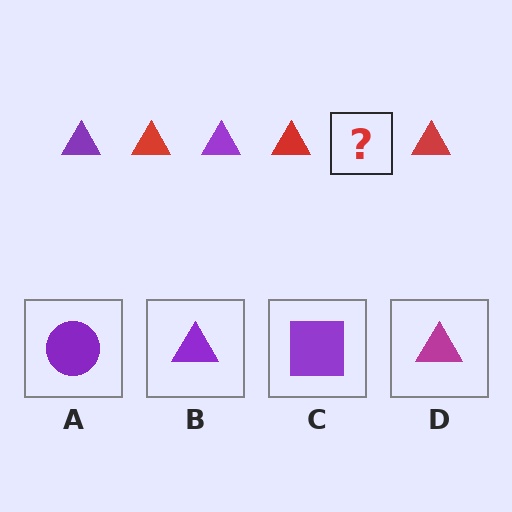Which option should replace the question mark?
Option B.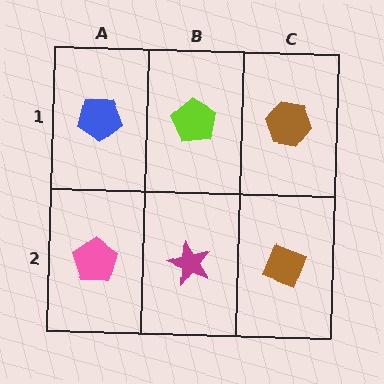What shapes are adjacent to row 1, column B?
A magenta star (row 2, column B), a blue pentagon (row 1, column A), a brown hexagon (row 1, column C).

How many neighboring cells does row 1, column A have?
2.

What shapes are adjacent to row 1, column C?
A brown diamond (row 2, column C), a lime pentagon (row 1, column B).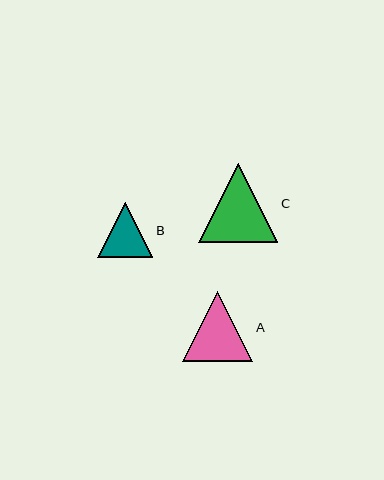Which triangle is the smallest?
Triangle B is the smallest with a size of approximately 55 pixels.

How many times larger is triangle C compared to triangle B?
Triangle C is approximately 1.4 times the size of triangle B.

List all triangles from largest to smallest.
From largest to smallest: C, A, B.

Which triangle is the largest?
Triangle C is the largest with a size of approximately 79 pixels.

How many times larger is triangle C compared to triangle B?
Triangle C is approximately 1.4 times the size of triangle B.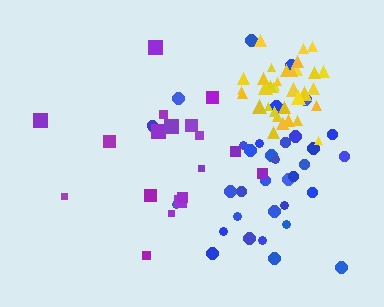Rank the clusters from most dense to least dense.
yellow, blue, purple.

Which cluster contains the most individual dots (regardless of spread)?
Blue (35).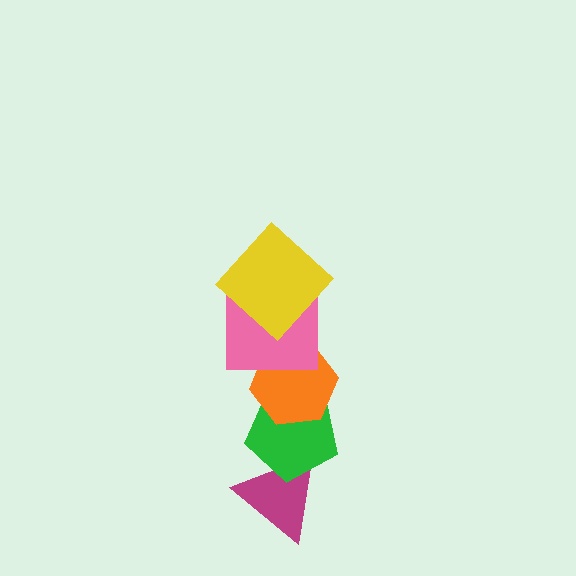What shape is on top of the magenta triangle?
The green pentagon is on top of the magenta triangle.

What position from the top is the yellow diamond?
The yellow diamond is 1st from the top.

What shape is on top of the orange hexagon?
The pink square is on top of the orange hexagon.